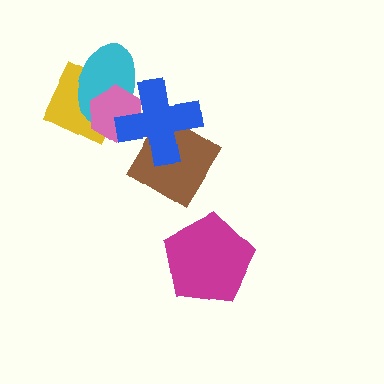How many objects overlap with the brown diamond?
1 object overlaps with the brown diamond.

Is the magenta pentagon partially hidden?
No, no other shape covers it.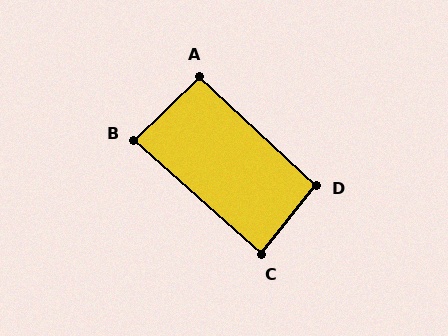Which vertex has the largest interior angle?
D, at approximately 94 degrees.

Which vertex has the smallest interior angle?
B, at approximately 86 degrees.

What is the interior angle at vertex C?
Approximately 87 degrees (approximately right).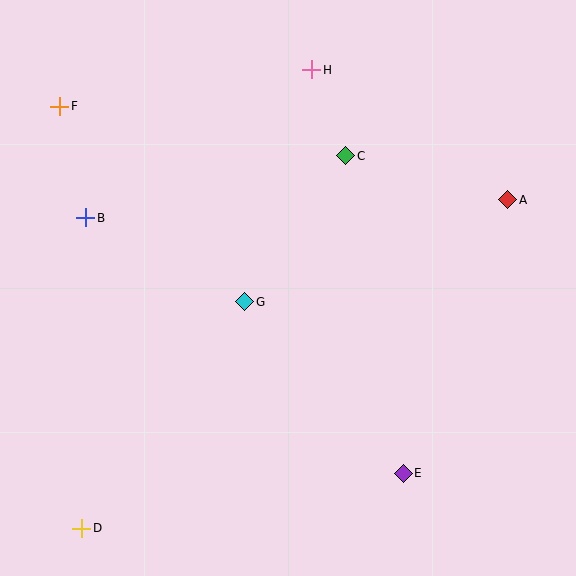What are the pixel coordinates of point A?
Point A is at (508, 200).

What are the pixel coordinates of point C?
Point C is at (346, 156).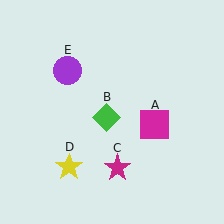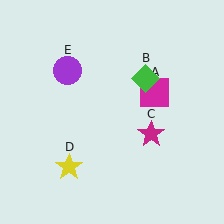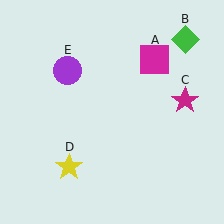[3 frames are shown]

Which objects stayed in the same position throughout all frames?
Yellow star (object D) and purple circle (object E) remained stationary.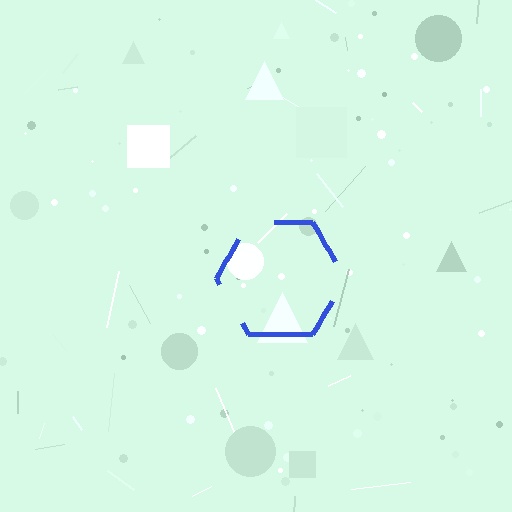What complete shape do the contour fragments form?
The contour fragments form a hexagon.